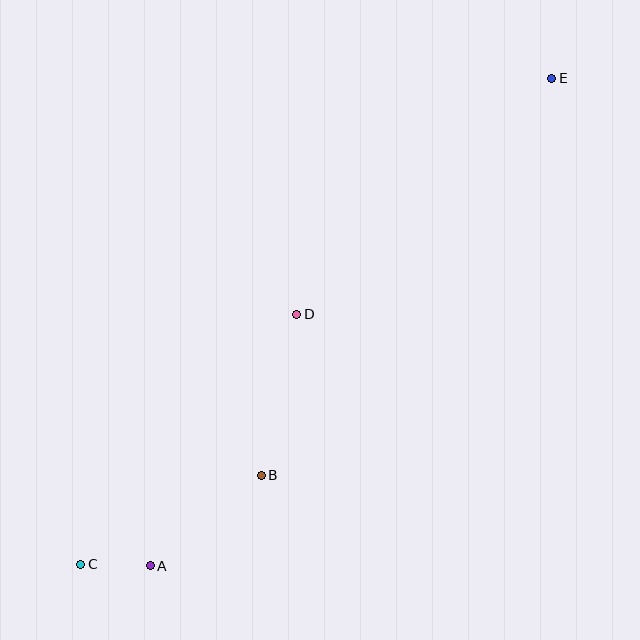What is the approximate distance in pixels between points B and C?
The distance between B and C is approximately 201 pixels.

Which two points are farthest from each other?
Points C and E are farthest from each other.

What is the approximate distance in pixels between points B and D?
The distance between B and D is approximately 165 pixels.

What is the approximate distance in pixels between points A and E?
The distance between A and E is approximately 631 pixels.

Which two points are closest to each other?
Points A and C are closest to each other.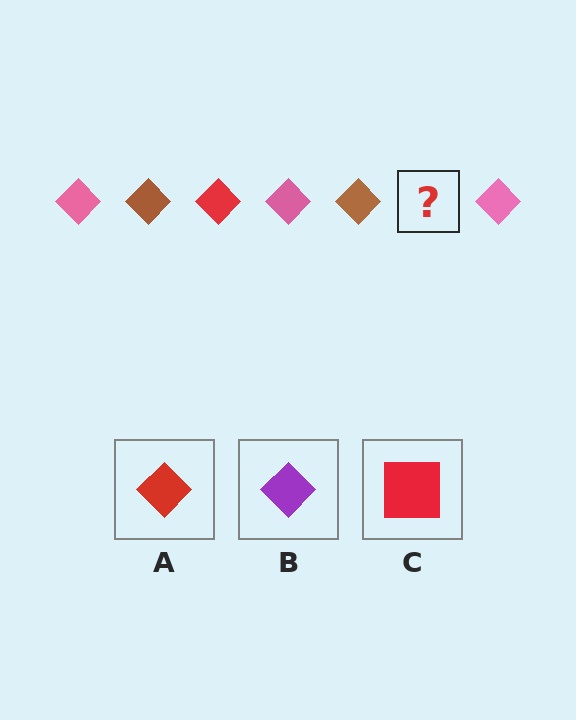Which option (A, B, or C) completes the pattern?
A.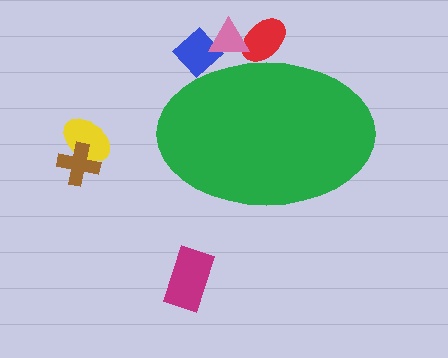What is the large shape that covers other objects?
A green ellipse.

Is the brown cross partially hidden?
No, the brown cross is fully visible.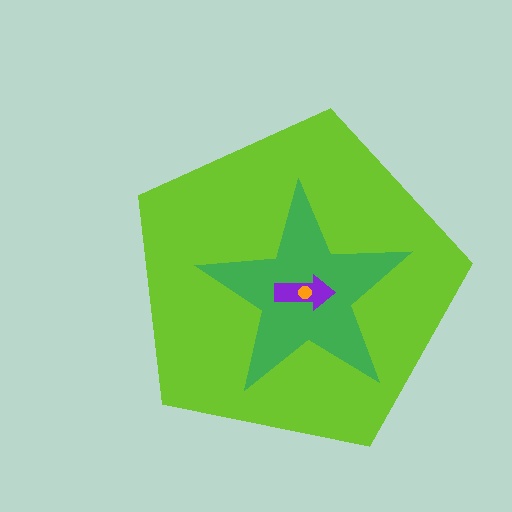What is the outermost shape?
The lime pentagon.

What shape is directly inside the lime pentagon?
The green star.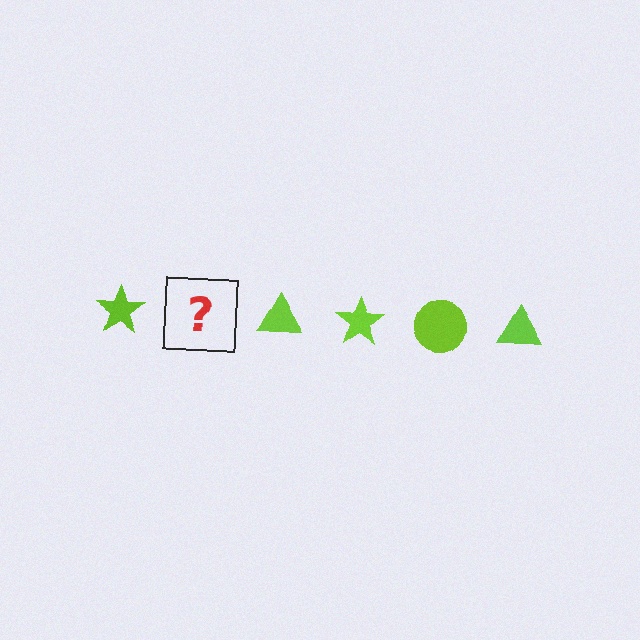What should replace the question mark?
The question mark should be replaced with a lime circle.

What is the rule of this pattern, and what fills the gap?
The rule is that the pattern cycles through star, circle, triangle shapes in lime. The gap should be filled with a lime circle.